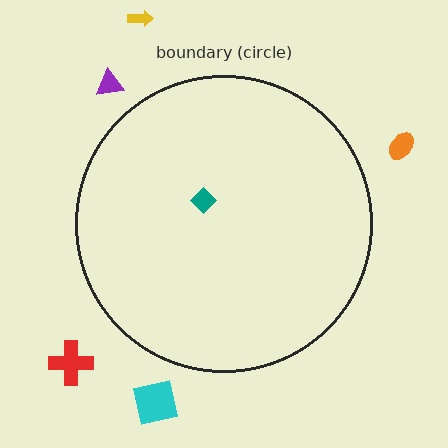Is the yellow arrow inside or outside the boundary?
Outside.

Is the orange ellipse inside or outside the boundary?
Outside.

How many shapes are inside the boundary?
1 inside, 5 outside.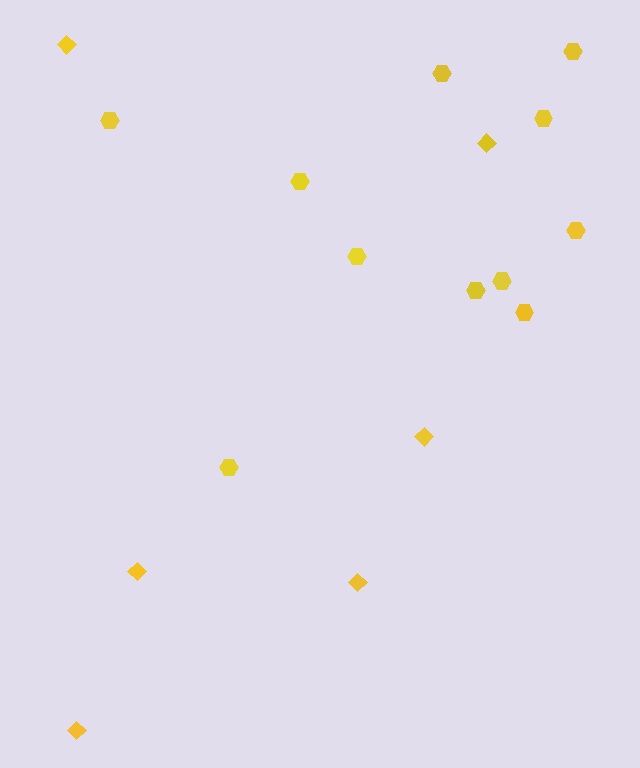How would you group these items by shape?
There are 2 groups: one group of diamonds (6) and one group of hexagons (11).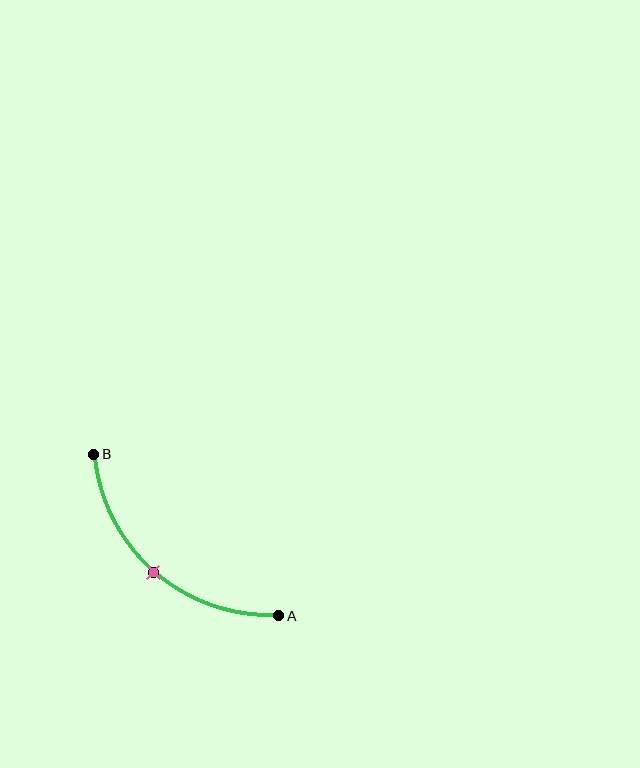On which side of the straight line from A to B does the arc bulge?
The arc bulges below and to the left of the straight line connecting A and B.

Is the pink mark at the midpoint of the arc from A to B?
Yes. The pink mark lies on the arc at equal arc-length from both A and B — it is the arc midpoint.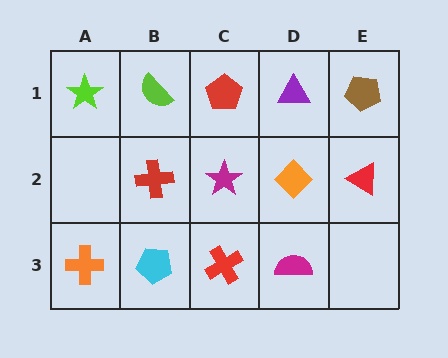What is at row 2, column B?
A red cross.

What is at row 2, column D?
An orange diamond.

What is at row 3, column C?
A red cross.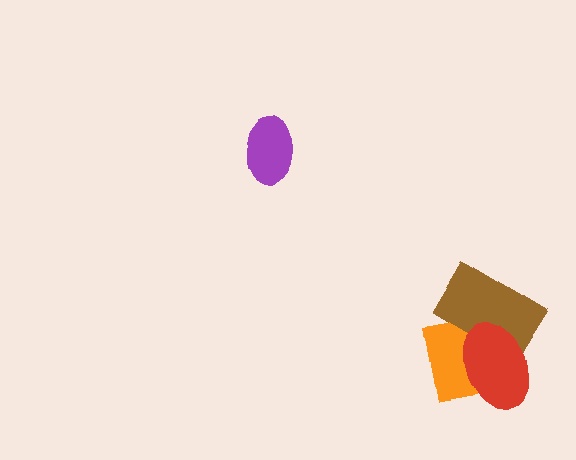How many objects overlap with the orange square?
2 objects overlap with the orange square.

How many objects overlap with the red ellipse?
2 objects overlap with the red ellipse.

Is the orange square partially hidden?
Yes, it is partially covered by another shape.